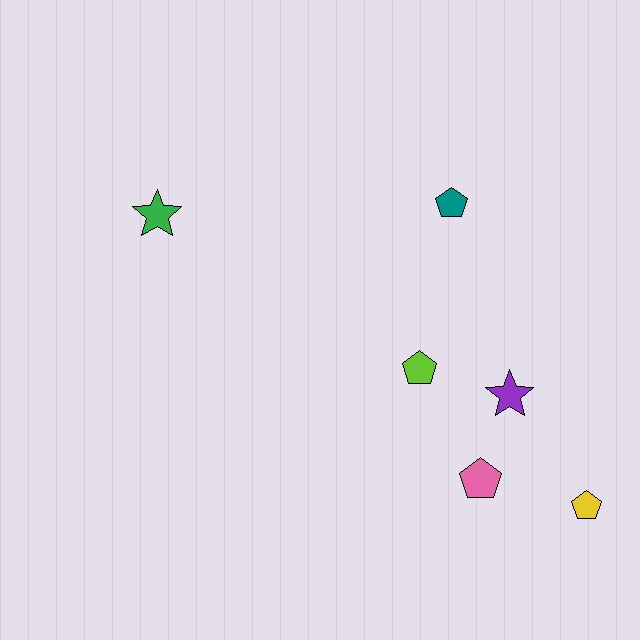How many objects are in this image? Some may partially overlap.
There are 6 objects.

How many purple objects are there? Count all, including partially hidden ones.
There is 1 purple object.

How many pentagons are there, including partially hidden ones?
There are 4 pentagons.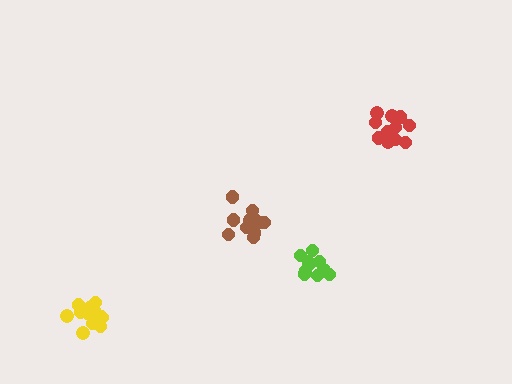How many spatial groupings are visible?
There are 4 spatial groupings.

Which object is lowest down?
The yellow cluster is bottommost.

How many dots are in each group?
Group 1: 10 dots, Group 2: 13 dots, Group 3: 11 dots, Group 4: 15 dots (49 total).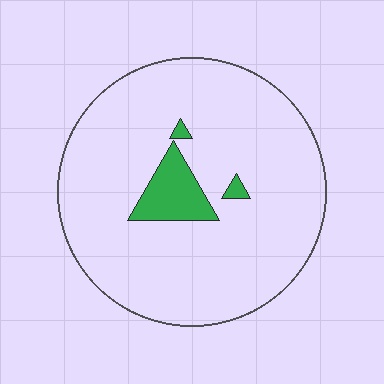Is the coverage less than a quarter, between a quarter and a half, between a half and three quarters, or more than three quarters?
Less than a quarter.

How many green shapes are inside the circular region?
3.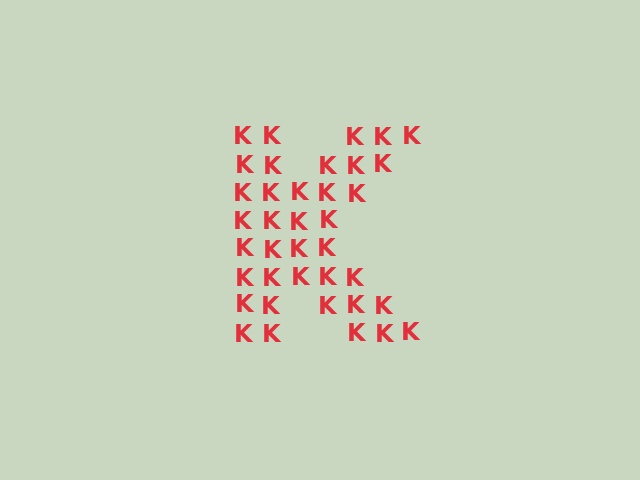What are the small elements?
The small elements are letter K's.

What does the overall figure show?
The overall figure shows the letter K.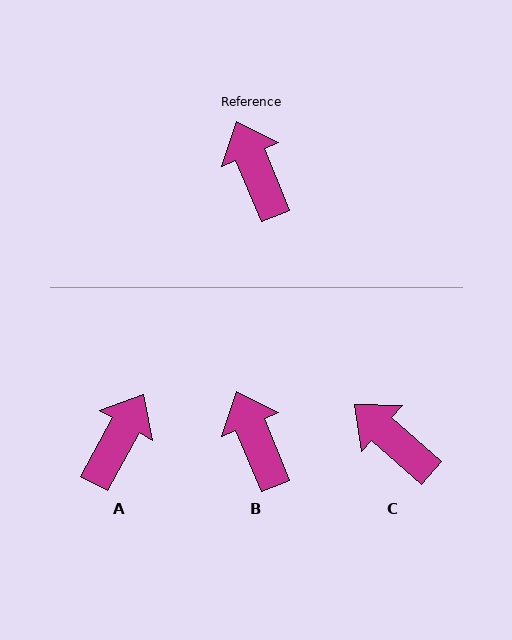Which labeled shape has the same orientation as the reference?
B.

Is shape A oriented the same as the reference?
No, it is off by about 52 degrees.